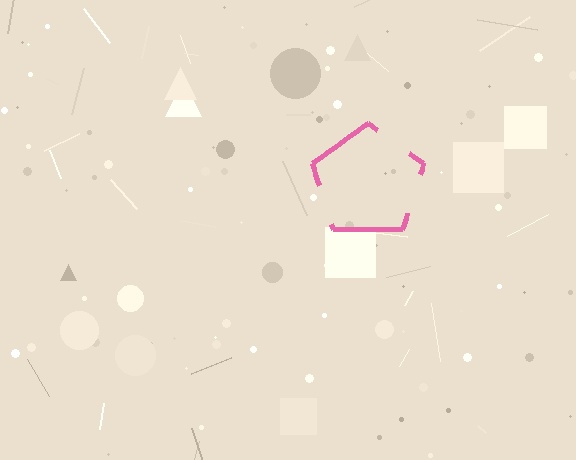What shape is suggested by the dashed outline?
The dashed outline suggests a pentagon.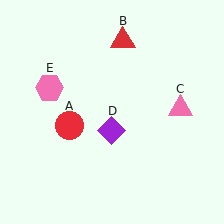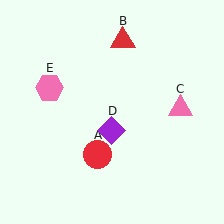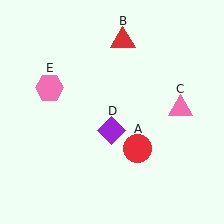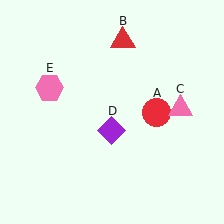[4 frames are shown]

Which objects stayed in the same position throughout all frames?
Red triangle (object B) and pink triangle (object C) and purple diamond (object D) and pink hexagon (object E) remained stationary.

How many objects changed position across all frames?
1 object changed position: red circle (object A).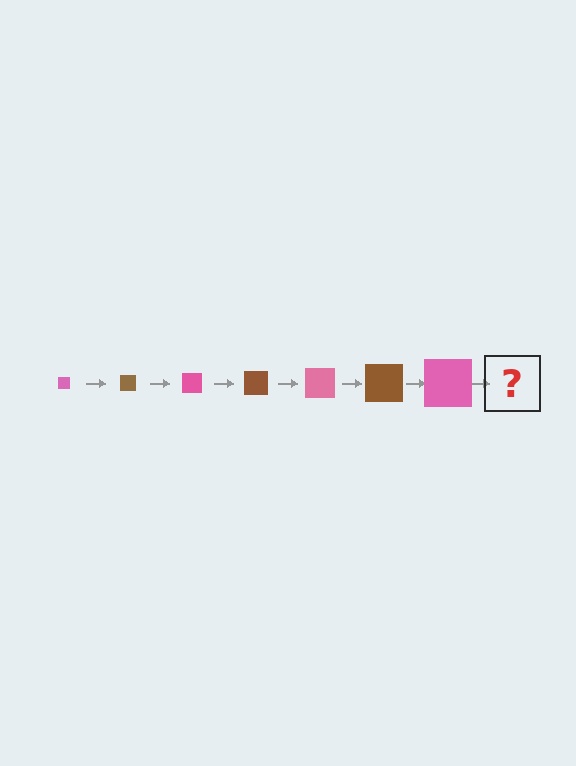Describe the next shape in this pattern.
It should be a brown square, larger than the previous one.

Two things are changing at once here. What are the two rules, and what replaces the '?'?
The two rules are that the square grows larger each step and the color cycles through pink and brown. The '?' should be a brown square, larger than the previous one.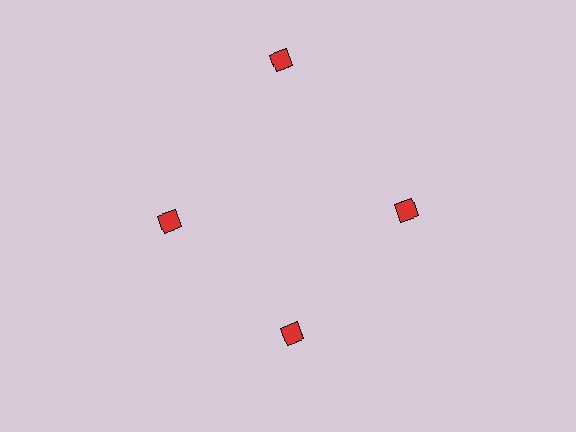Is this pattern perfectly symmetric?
No. The 4 red diamonds are arranged in a ring, but one element near the 12 o'clock position is pushed outward from the center, breaking the 4-fold rotational symmetry.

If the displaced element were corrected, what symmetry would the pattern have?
It would have 4-fold rotational symmetry — the pattern would map onto itself every 90 degrees.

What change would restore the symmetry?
The symmetry would be restored by moving it inward, back onto the ring so that all 4 diamonds sit at equal angles and equal distance from the center.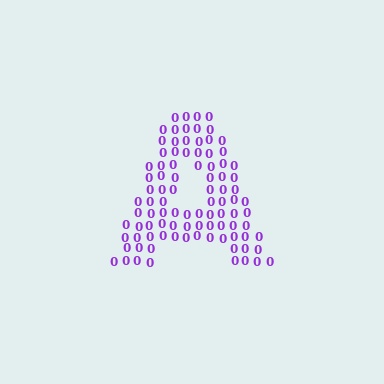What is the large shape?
The large shape is the letter A.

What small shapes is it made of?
It is made of small digit 0's.